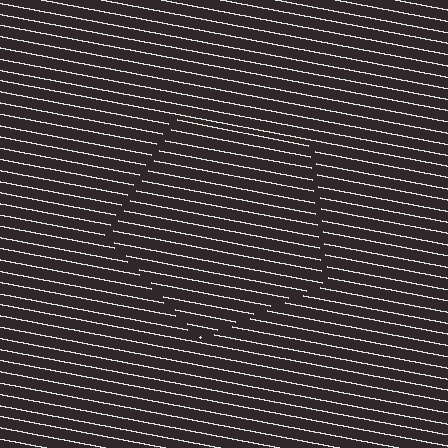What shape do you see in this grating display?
An illusory pentagon. The interior of the shape contains the same grating, shifted by half a period — the contour is defined by the phase discontinuity where line-ends from the inner and outer gratings abut.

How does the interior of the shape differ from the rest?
The interior of the shape contains the same grating, shifted by half a period — the contour is defined by the phase discontinuity where line-ends from the inner and outer gratings abut.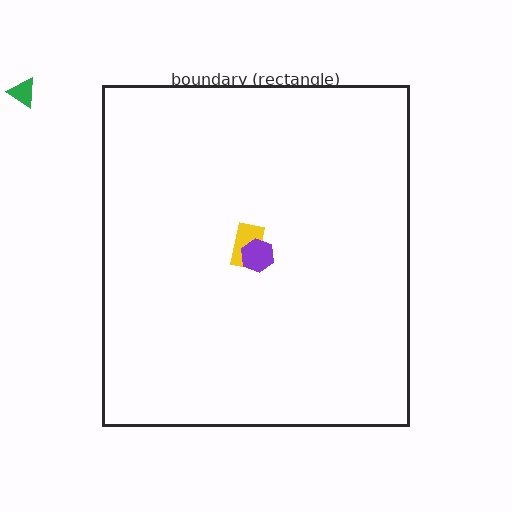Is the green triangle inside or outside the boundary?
Outside.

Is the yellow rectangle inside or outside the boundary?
Inside.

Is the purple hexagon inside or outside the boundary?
Inside.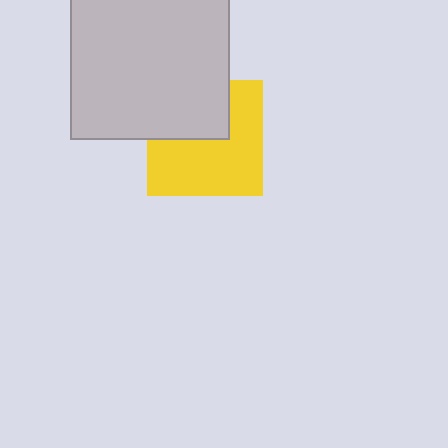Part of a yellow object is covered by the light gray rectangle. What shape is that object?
It is a square.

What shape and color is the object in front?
The object in front is a light gray rectangle.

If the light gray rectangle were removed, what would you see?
You would see the complete yellow square.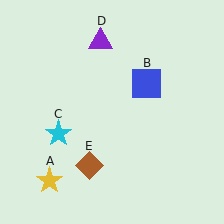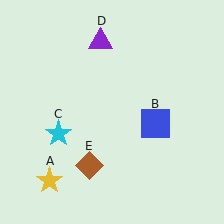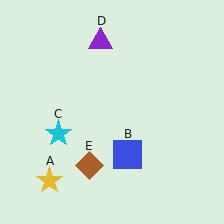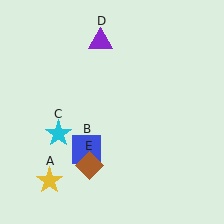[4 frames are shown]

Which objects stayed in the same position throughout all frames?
Yellow star (object A) and cyan star (object C) and purple triangle (object D) and brown diamond (object E) remained stationary.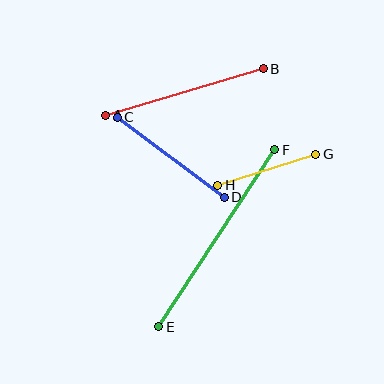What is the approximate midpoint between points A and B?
The midpoint is at approximately (184, 92) pixels.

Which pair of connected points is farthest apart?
Points E and F are farthest apart.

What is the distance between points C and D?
The distance is approximately 134 pixels.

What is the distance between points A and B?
The distance is approximately 164 pixels.